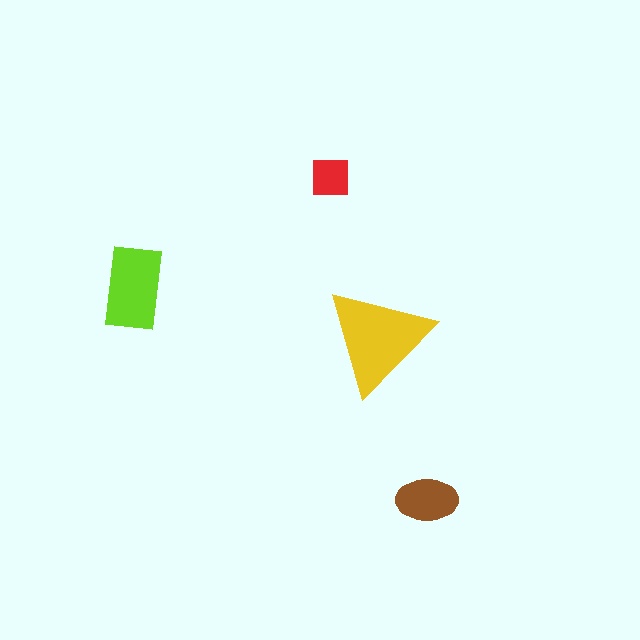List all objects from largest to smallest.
The yellow triangle, the lime rectangle, the brown ellipse, the red square.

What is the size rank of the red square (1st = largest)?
4th.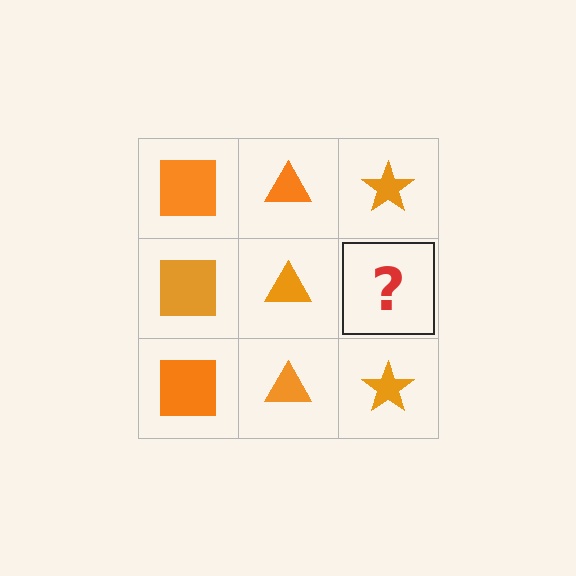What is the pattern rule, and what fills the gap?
The rule is that each column has a consistent shape. The gap should be filled with an orange star.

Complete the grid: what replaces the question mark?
The question mark should be replaced with an orange star.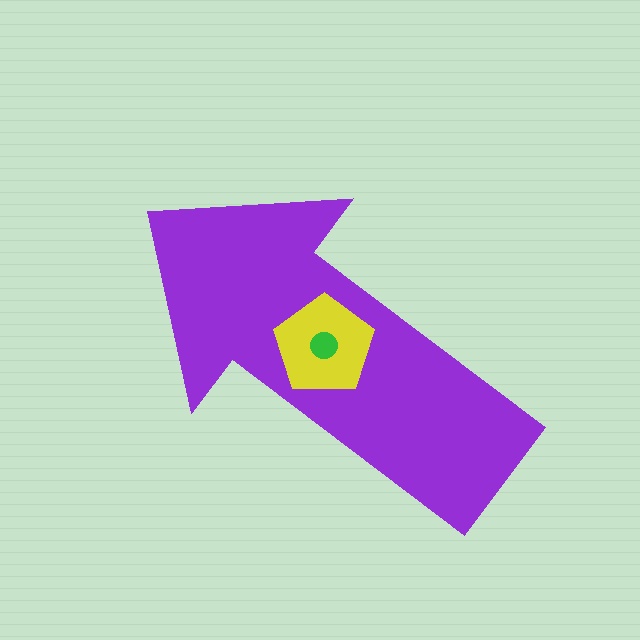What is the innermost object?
The green circle.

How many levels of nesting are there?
3.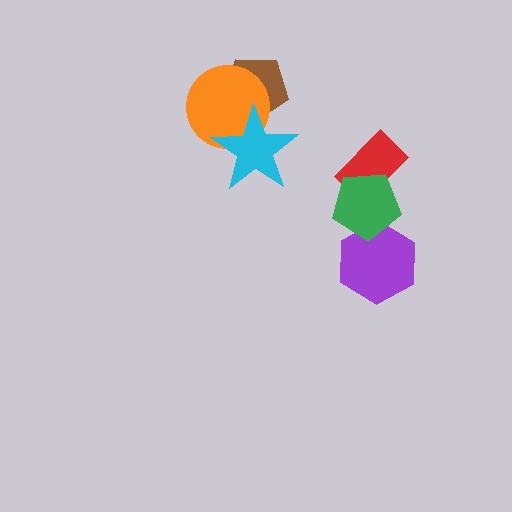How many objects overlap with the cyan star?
2 objects overlap with the cyan star.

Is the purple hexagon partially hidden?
Yes, it is partially covered by another shape.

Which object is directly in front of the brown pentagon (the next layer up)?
The orange circle is directly in front of the brown pentagon.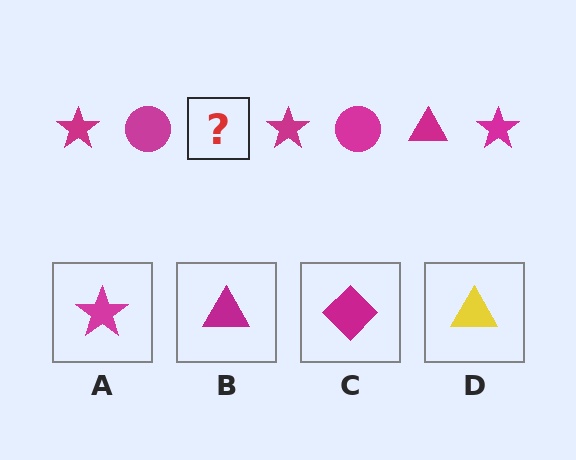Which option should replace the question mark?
Option B.